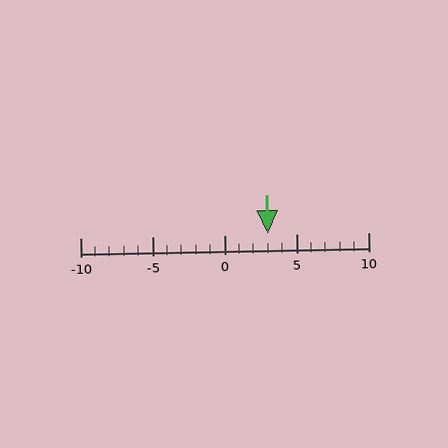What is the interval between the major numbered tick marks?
The major tick marks are spaced 5 units apart.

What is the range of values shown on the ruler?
The ruler shows values from -10 to 10.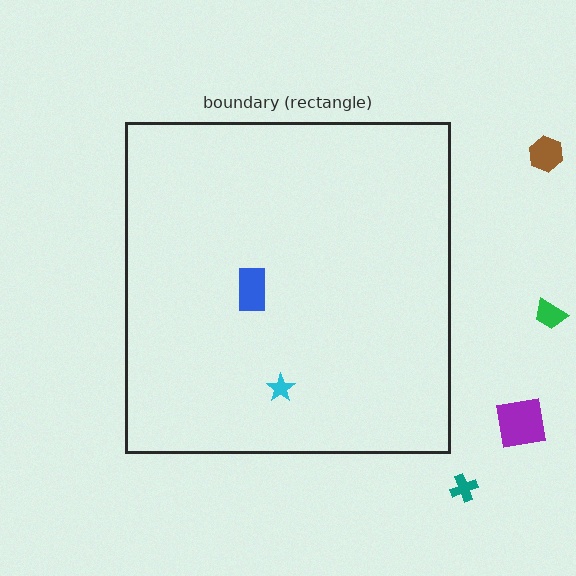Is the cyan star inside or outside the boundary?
Inside.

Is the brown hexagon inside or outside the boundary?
Outside.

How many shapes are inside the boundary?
2 inside, 4 outside.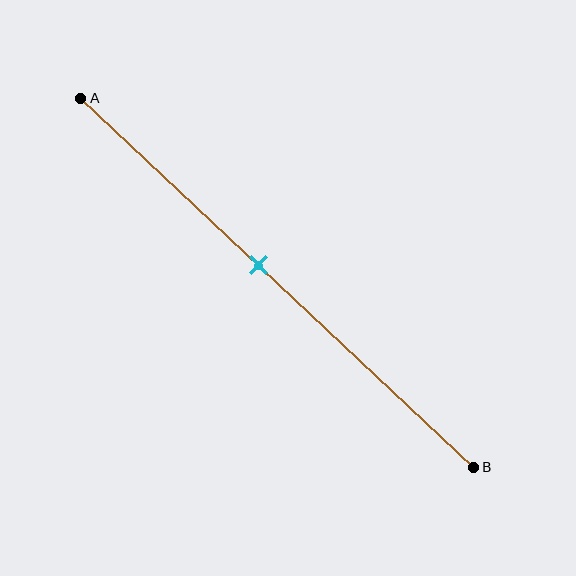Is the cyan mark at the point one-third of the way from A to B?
No, the mark is at about 45% from A, not at the 33% one-third point.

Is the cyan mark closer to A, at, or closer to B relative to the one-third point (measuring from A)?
The cyan mark is closer to point B than the one-third point of segment AB.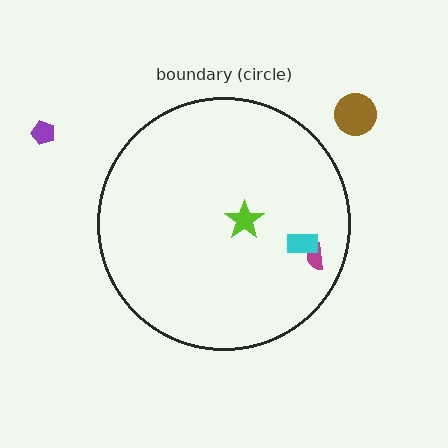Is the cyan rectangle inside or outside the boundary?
Inside.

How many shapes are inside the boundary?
3 inside, 2 outside.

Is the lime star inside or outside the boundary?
Inside.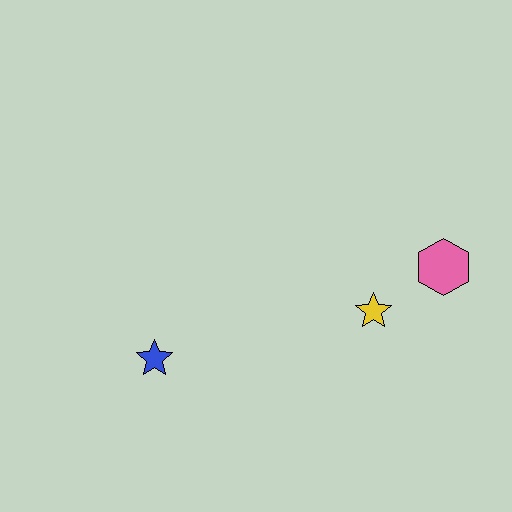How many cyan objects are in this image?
There are no cyan objects.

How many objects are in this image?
There are 3 objects.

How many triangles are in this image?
There are no triangles.